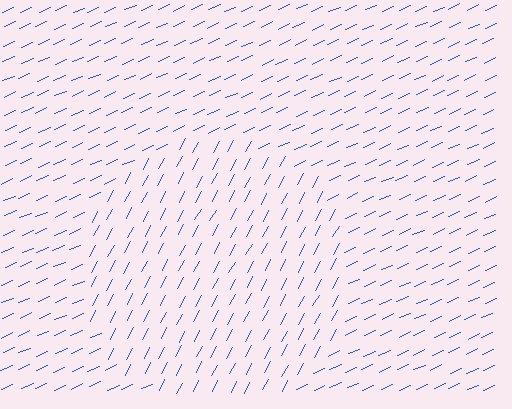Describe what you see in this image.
The image is filled with small blue line segments. A circle region in the image has lines oriented differently from the surrounding lines, creating a visible texture boundary.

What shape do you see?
I see a circle.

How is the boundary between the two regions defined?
The boundary is defined purely by a change in line orientation (approximately 38 degrees difference). All lines are the same color and thickness.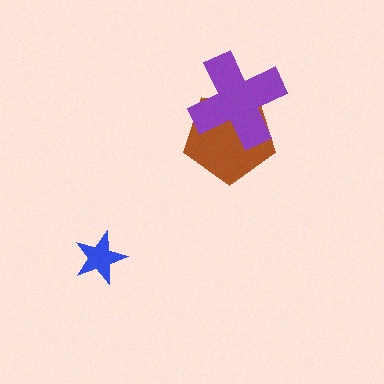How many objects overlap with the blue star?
0 objects overlap with the blue star.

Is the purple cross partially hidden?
No, no other shape covers it.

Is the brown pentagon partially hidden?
Yes, it is partially covered by another shape.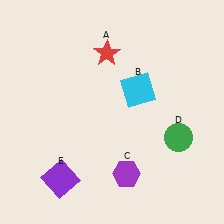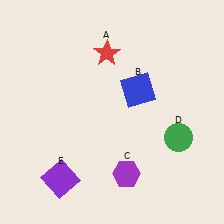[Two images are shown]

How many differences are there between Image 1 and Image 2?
There is 1 difference between the two images.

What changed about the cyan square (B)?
In Image 1, B is cyan. In Image 2, it changed to blue.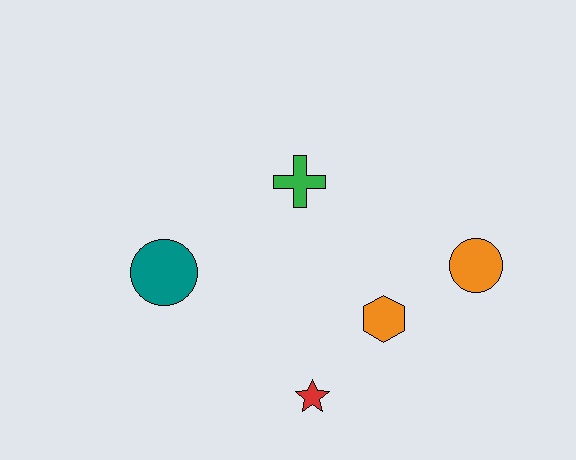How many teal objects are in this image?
There is 1 teal object.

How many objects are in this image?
There are 5 objects.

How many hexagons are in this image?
There is 1 hexagon.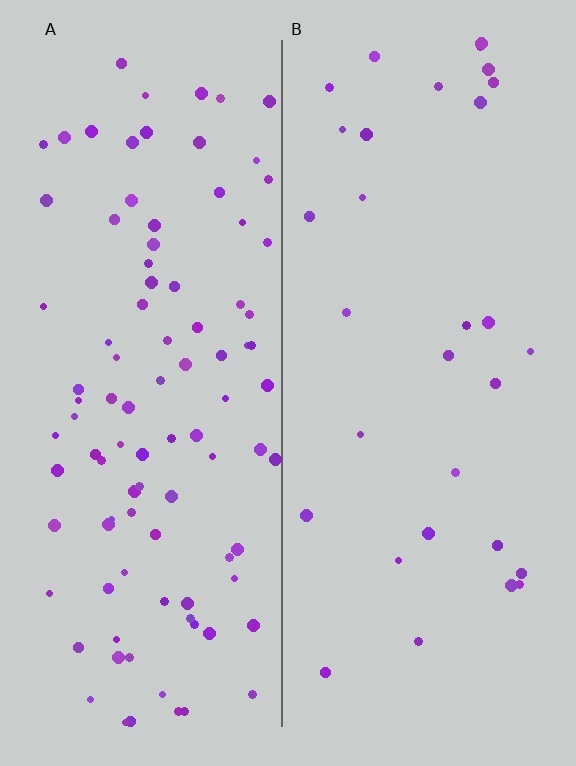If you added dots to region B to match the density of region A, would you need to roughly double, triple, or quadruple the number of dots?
Approximately triple.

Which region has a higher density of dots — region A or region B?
A (the left).